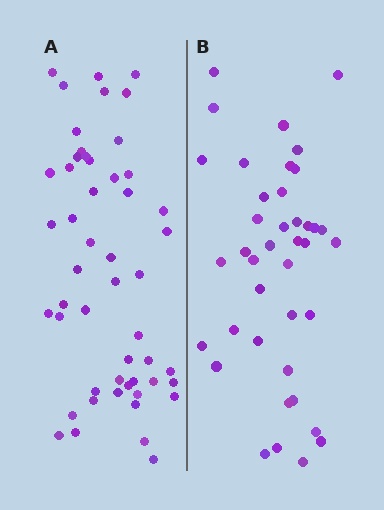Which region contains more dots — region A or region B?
Region A (the left region) has more dots.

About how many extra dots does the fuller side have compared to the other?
Region A has roughly 12 or so more dots than region B.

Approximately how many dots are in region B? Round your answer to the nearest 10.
About 40 dots.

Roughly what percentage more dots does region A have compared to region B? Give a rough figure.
About 30% more.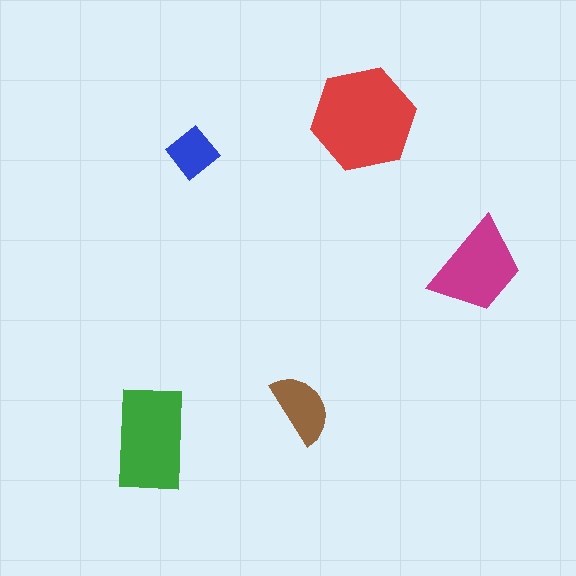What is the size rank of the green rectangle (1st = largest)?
2nd.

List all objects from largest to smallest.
The red hexagon, the green rectangle, the magenta trapezoid, the brown semicircle, the blue diamond.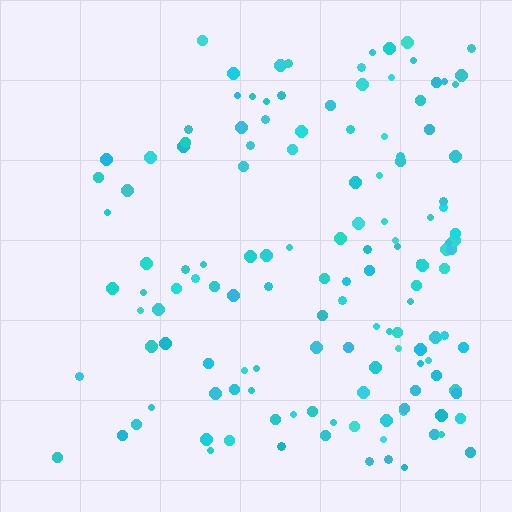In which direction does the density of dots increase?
From left to right, with the right side densest.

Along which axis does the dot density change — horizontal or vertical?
Horizontal.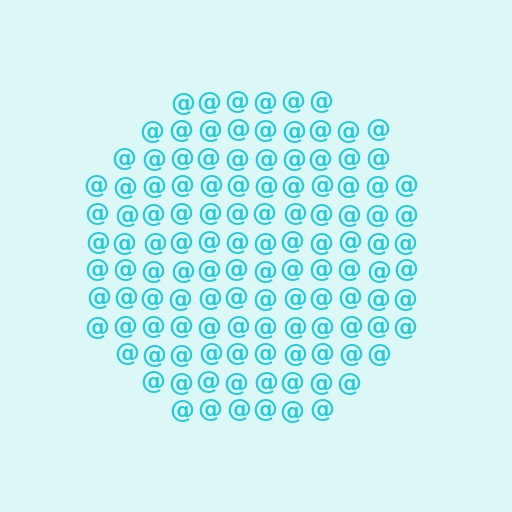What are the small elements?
The small elements are at signs.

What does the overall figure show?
The overall figure shows a circle.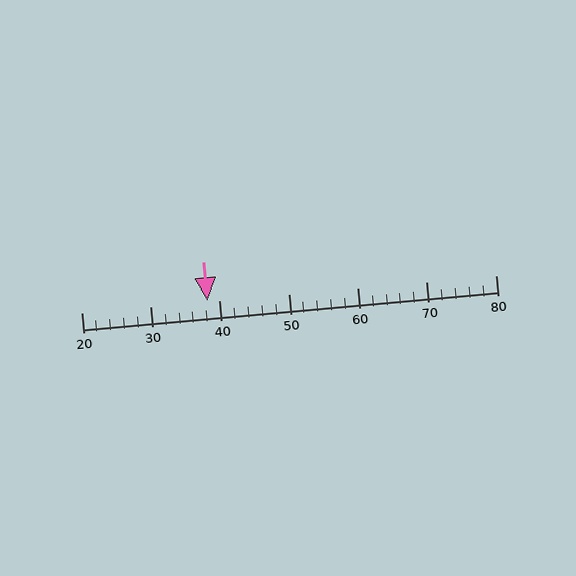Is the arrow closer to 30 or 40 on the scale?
The arrow is closer to 40.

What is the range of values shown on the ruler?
The ruler shows values from 20 to 80.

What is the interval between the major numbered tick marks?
The major tick marks are spaced 10 units apart.